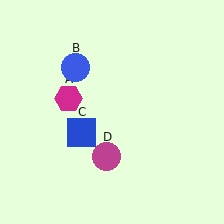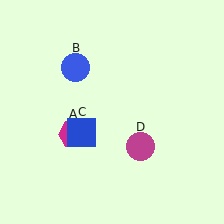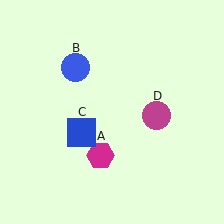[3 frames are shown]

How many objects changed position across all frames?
2 objects changed position: magenta hexagon (object A), magenta circle (object D).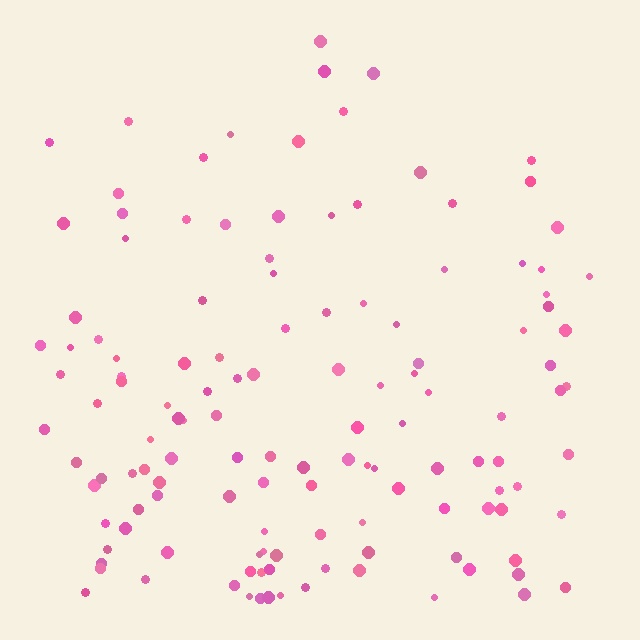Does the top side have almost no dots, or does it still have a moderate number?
Still a moderate number, just noticeably fewer than the bottom.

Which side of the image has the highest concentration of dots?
The bottom.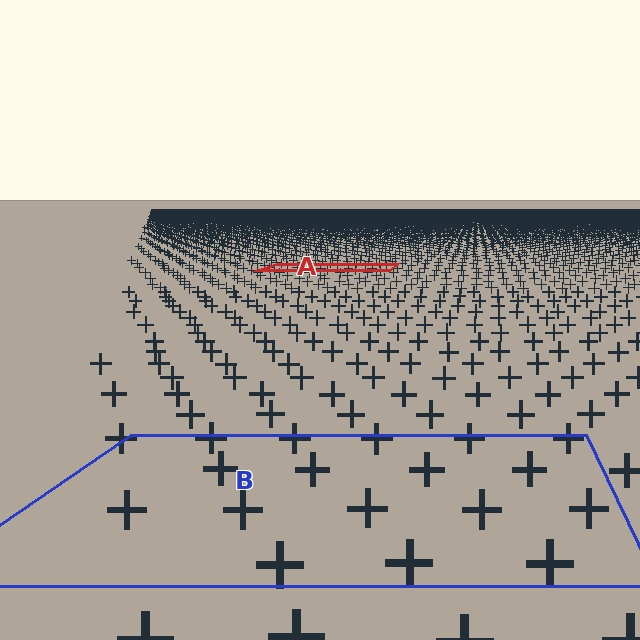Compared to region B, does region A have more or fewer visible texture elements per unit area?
Region A has more texture elements per unit area — they are packed more densely because it is farther away.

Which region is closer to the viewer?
Region B is closer. The texture elements there are larger and more spread out.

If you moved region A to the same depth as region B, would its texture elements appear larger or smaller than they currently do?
They would appear larger. At a closer depth, the same texture elements are projected at a bigger on-screen size.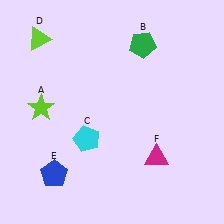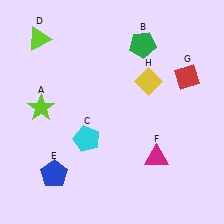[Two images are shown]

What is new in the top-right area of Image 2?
A red diamond (G) was added in the top-right area of Image 2.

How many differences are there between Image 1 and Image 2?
There are 2 differences between the two images.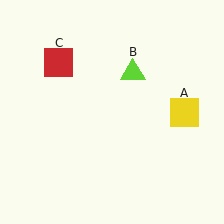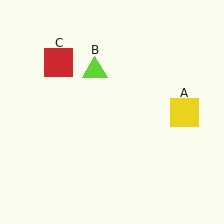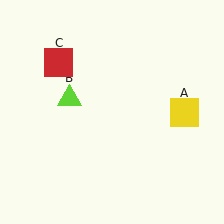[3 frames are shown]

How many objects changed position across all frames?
1 object changed position: lime triangle (object B).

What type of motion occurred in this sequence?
The lime triangle (object B) rotated counterclockwise around the center of the scene.